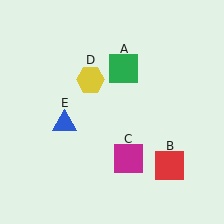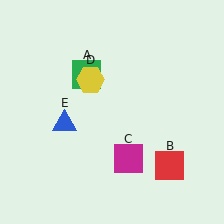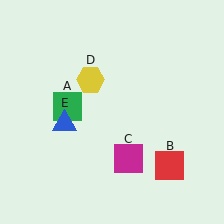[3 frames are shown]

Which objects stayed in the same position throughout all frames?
Red square (object B) and magenta square (object C) and yellow hexagon (object D) and blue triangle (object E) remained stationary.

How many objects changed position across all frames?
1 object changed position: green square (object A).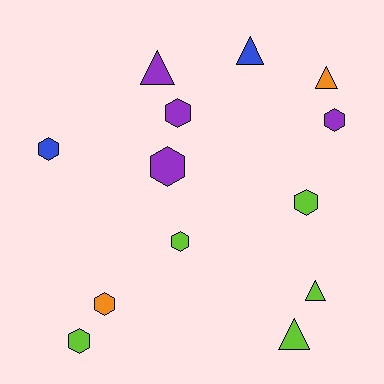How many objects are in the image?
There are 13 objects.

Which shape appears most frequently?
Hexagon, with 8 objects.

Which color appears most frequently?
Lime, with 5 objects.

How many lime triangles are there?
There are 2 lime triangles.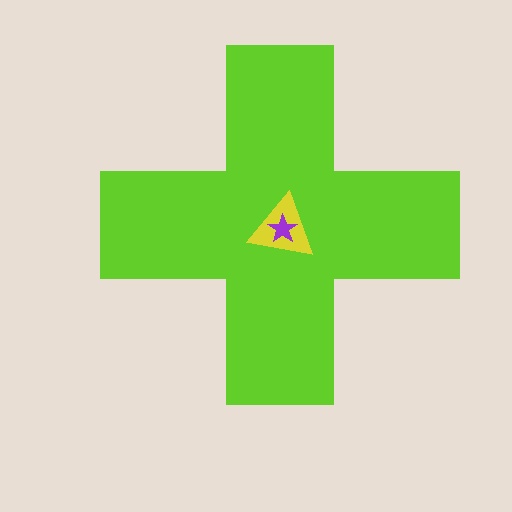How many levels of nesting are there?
3.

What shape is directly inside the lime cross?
The yellow triangle.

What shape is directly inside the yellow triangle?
The purple star.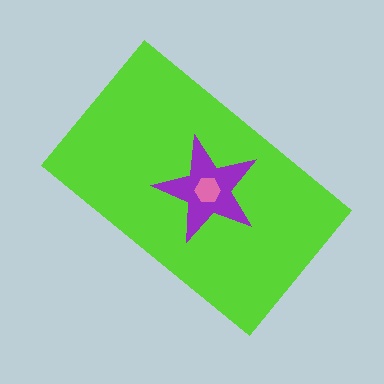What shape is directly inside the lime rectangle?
The purple star.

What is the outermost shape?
The lime rectangle.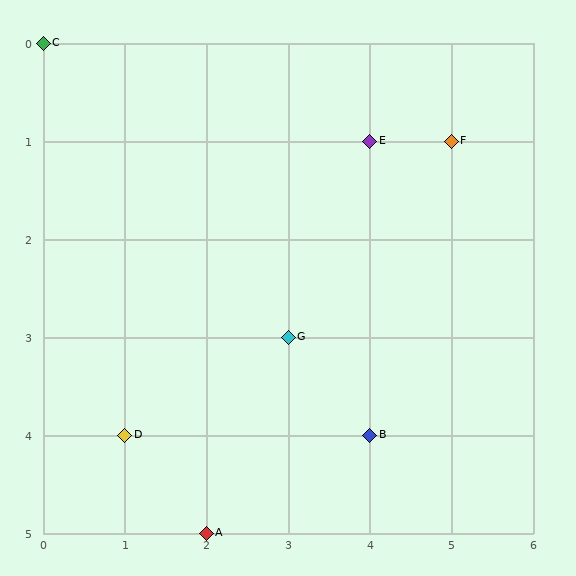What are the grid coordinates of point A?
Point A is at grid coordinates (2, 5).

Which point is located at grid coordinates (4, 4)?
Point B is at (4, 4).